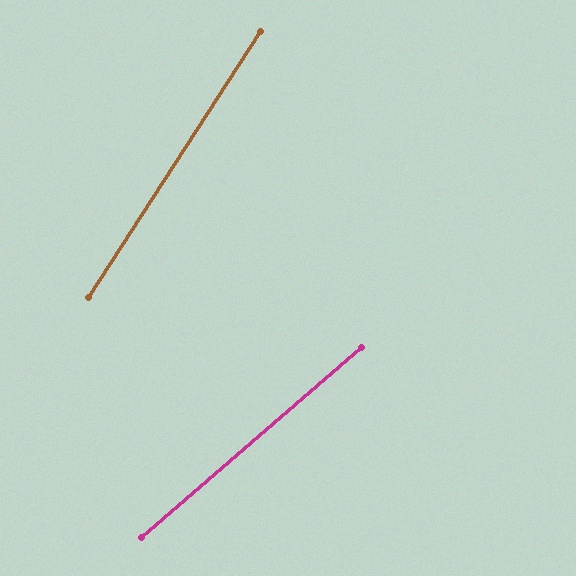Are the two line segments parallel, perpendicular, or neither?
Neither parallel nor perpendicular — they differ by about 16°.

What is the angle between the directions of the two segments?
Approximately 16 degrees.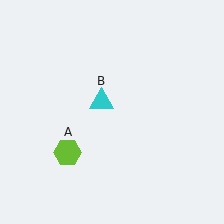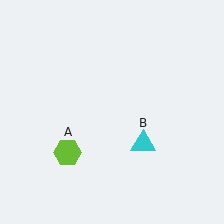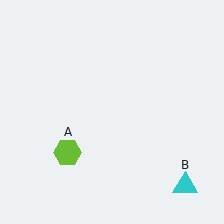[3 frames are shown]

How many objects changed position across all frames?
1 object changed position: cyan triangle (object B).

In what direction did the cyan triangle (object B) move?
The cyan triangle (object B) moved down and to the right.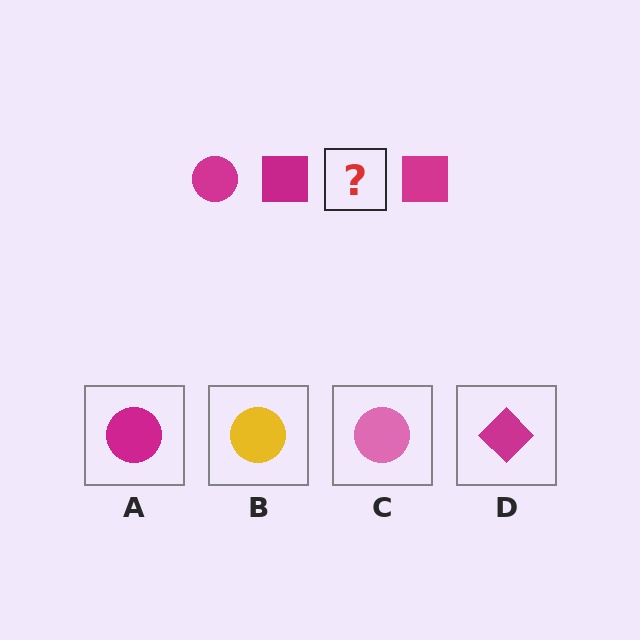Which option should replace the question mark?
Option A.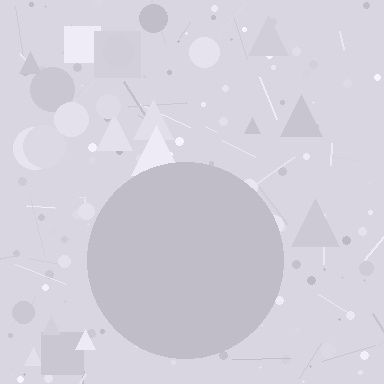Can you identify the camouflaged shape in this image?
The camouflaged shape is a circle.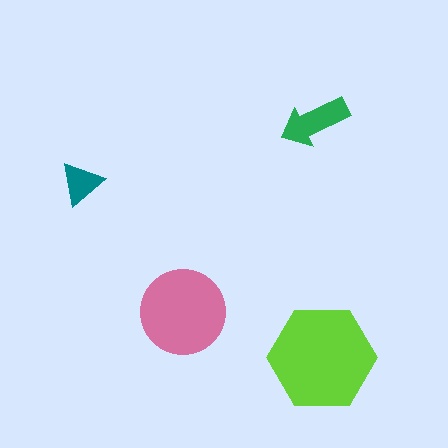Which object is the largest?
The lime hexagon.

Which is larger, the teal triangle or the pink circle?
The pink circle.